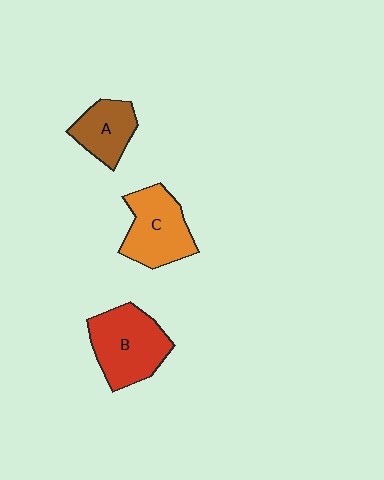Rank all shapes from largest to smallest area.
From largest to smallest: B (red), C (orange), A (brown).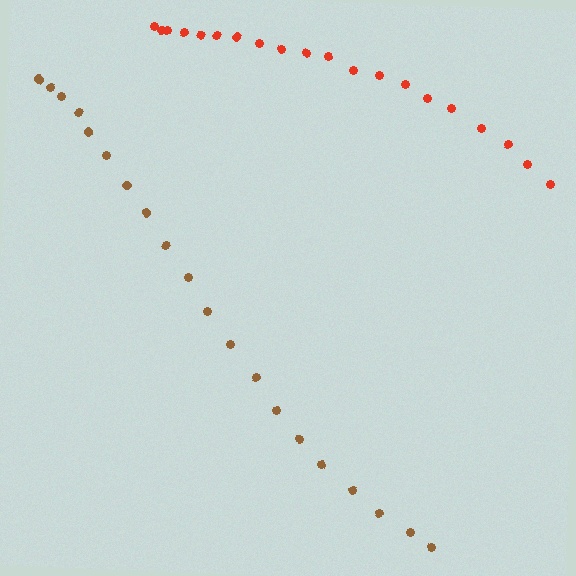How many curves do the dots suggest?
There are 2 distinct paths.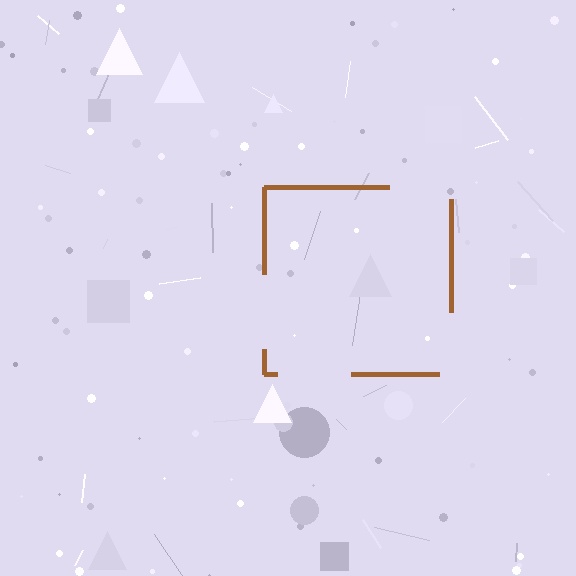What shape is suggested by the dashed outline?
The dashed outline suggests a square.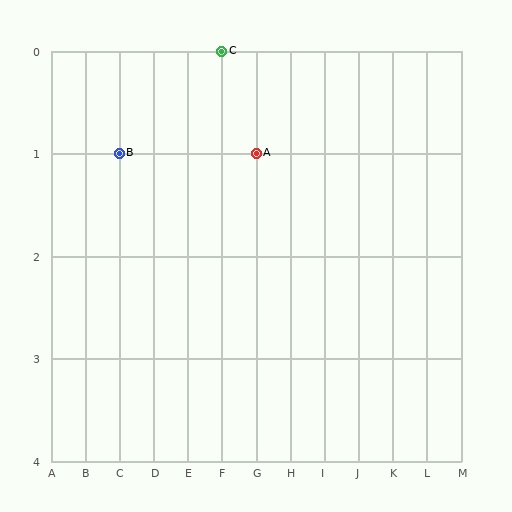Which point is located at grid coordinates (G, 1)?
Point A is at (G, 1).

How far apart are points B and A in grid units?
Points B and A are 4 columns apart.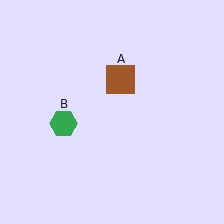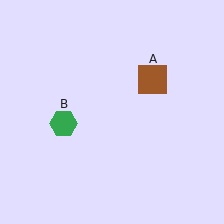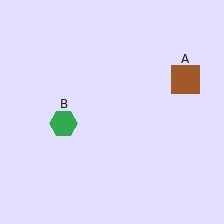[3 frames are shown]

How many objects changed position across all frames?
1 object changed position: brown square (object A).